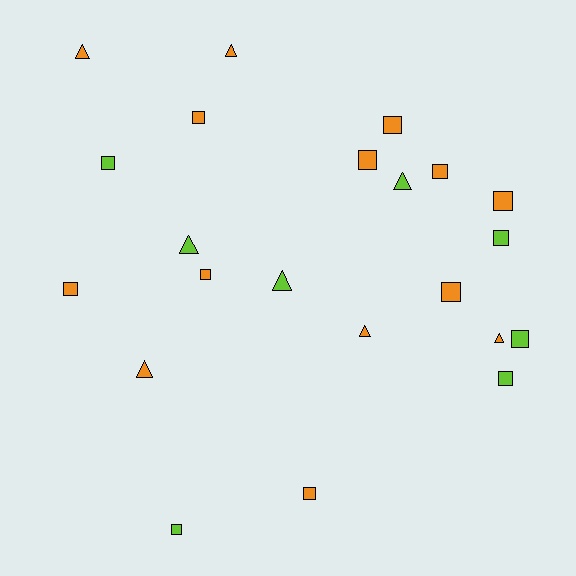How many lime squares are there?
There are 5 lime squares.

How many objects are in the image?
There are 22 objects.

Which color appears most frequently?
Orange, with 14 objects.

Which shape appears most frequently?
Square, with 14 objects.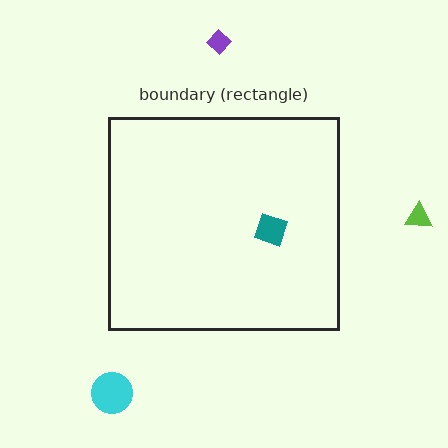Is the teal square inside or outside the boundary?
Inside.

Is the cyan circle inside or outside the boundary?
Outside.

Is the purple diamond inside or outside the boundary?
Outside.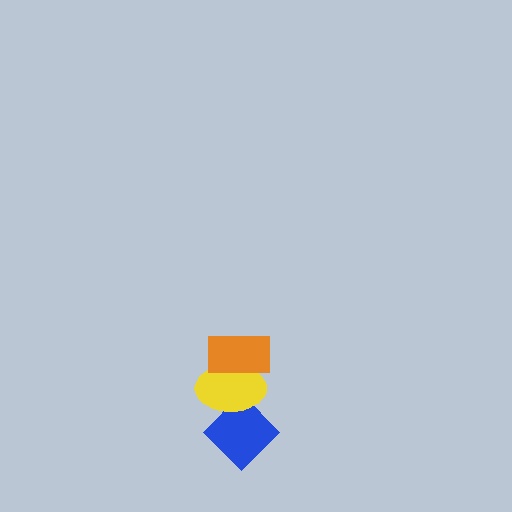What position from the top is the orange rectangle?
The orange rectangle is 1st from the top.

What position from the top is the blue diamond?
The blue diamond is 3rd from the top.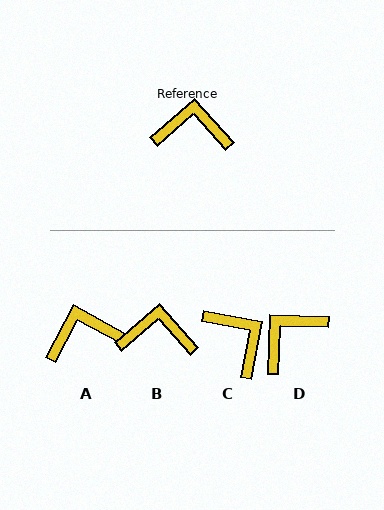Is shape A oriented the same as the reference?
No, it is off by about 20 degrees.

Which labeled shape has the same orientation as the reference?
B.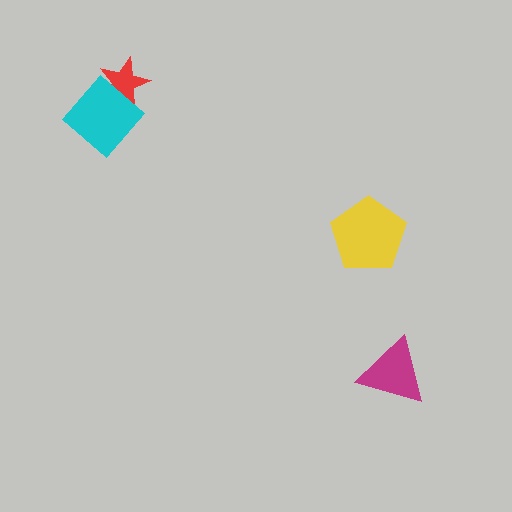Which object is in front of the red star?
The cyan diamond is in front of the red star.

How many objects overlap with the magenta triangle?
0 objects overlap with the magenta triangle.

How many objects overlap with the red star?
1 object overlaps with the red star.